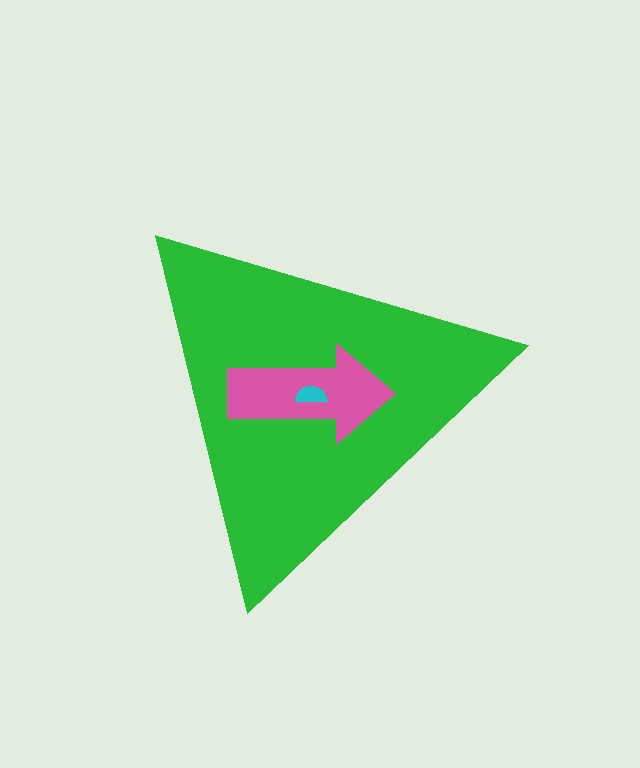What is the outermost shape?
The green triangle.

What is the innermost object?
The cyan semicircle.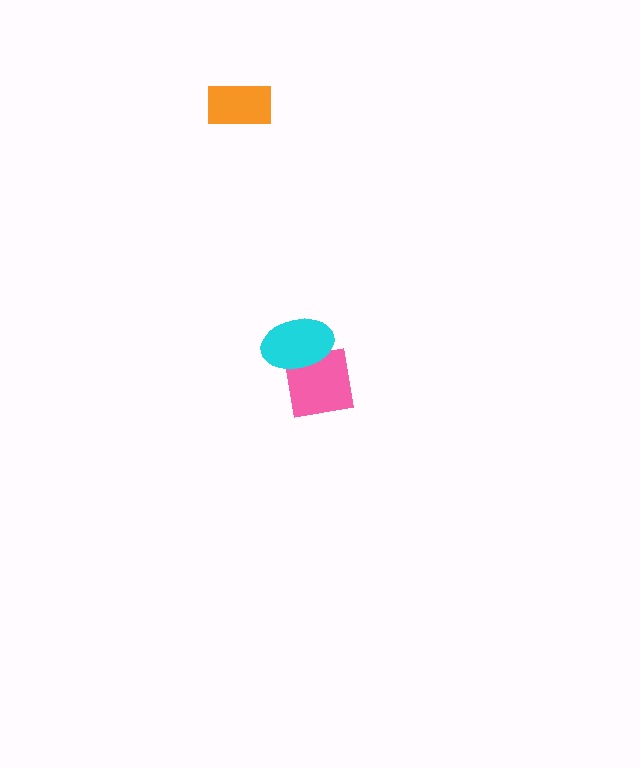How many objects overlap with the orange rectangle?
0 objects overlap with the orange rectangle.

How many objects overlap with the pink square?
1 object overlaps with the pink square.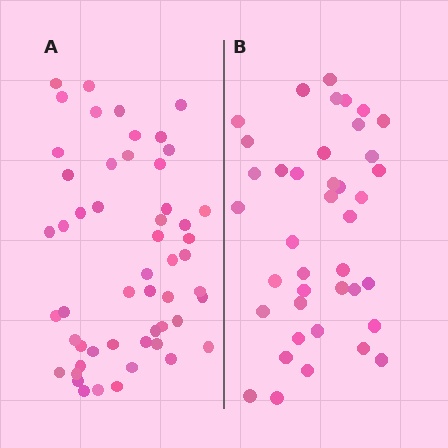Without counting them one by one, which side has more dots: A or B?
Region A (the left region) has more dots.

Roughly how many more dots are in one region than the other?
Region A has approximately 15 more dots than region B.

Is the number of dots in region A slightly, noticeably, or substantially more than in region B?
Region A has noticeably more, but not dramatically so. The ratio is roughly 1.3 to 1.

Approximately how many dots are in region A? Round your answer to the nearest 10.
About 50 dots. (The exact count is 53, which rounds to 50.)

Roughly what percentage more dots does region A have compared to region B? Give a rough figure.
About 30% more.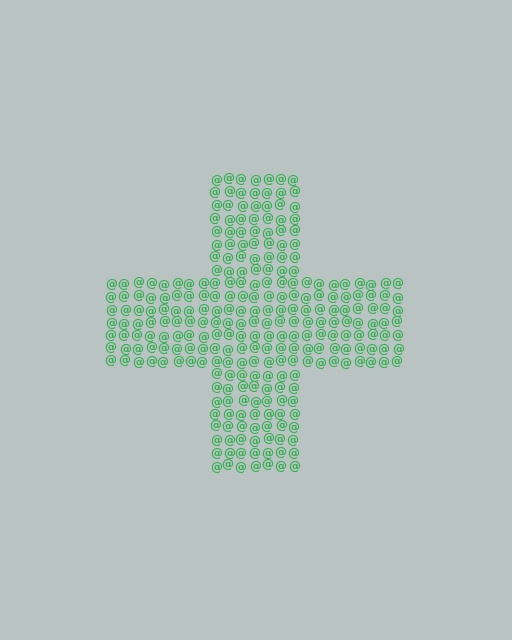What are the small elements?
The small elements are at signs.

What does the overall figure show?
The overall figure shows a cross.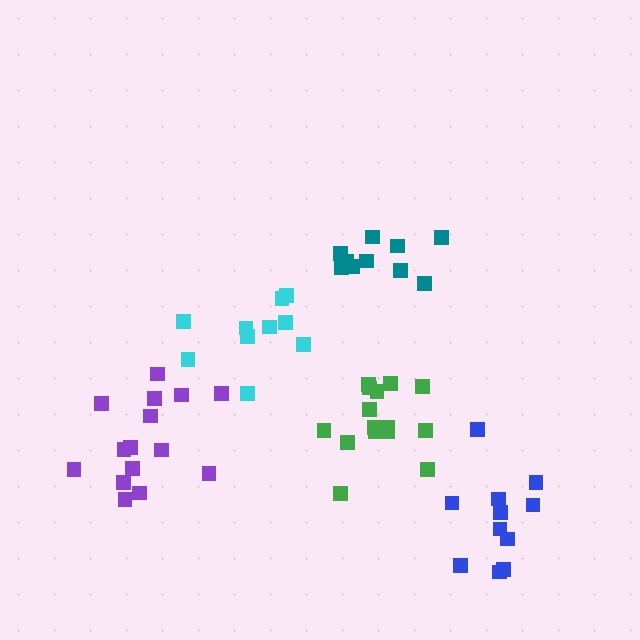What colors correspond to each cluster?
The clusters are colored: teal, blue, purple, green, cyan.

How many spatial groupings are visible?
There are 5 spatial groupings.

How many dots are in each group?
Group 1: 10 dots, Group 2: 11 dots, Group 3: 15 dots, Group 4: 15 dots, Group 5: 10 dots (61 total).